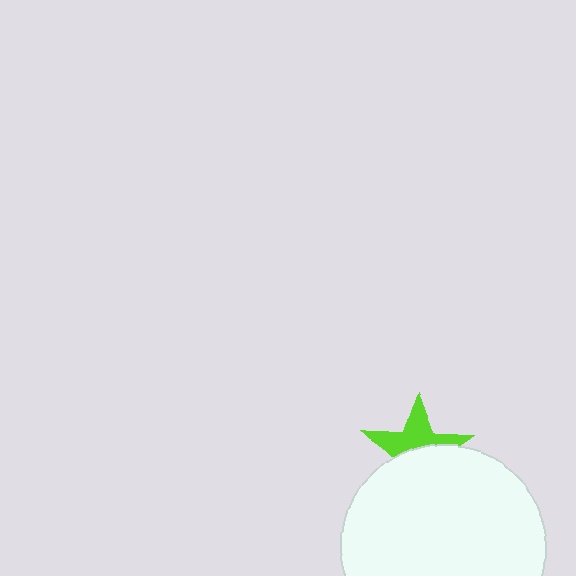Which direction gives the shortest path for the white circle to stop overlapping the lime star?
Moving down gives the shortest separation.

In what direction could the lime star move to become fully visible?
The lime star could move up. That would shift it out from behind the white circle entirely.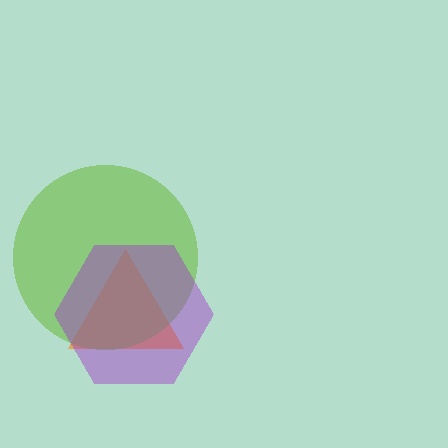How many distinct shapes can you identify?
There are 3 distinct shapes: an orange triangle, a lime circle, a purple hexagon.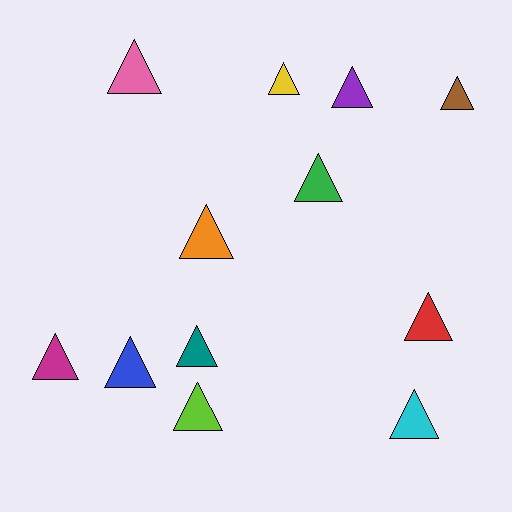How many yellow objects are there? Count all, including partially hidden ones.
There is 1 yellow object.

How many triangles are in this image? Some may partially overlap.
There are 12 triangles.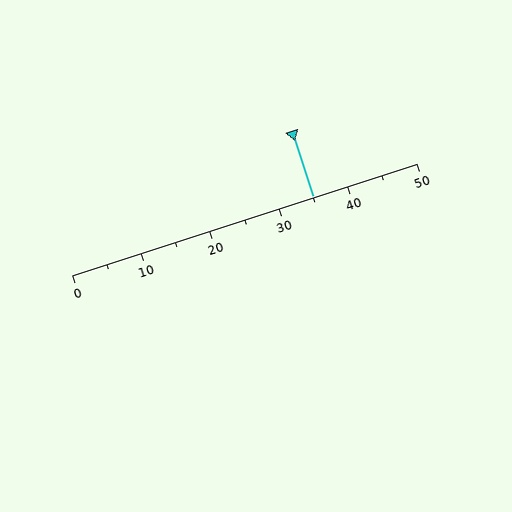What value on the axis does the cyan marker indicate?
The marker indicates approximately 35.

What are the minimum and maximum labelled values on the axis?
The axis runs from 0 to 50.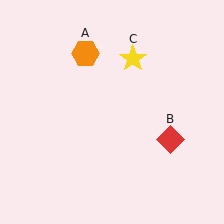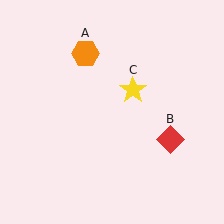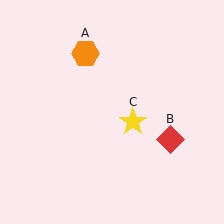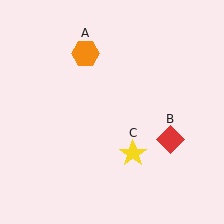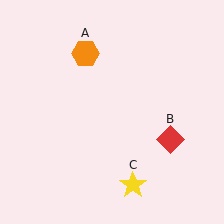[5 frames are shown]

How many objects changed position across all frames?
1 object changed position: yellow star (object C).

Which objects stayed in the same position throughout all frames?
Orange hexagon (object A) and red diamond (object B) remained stationary.